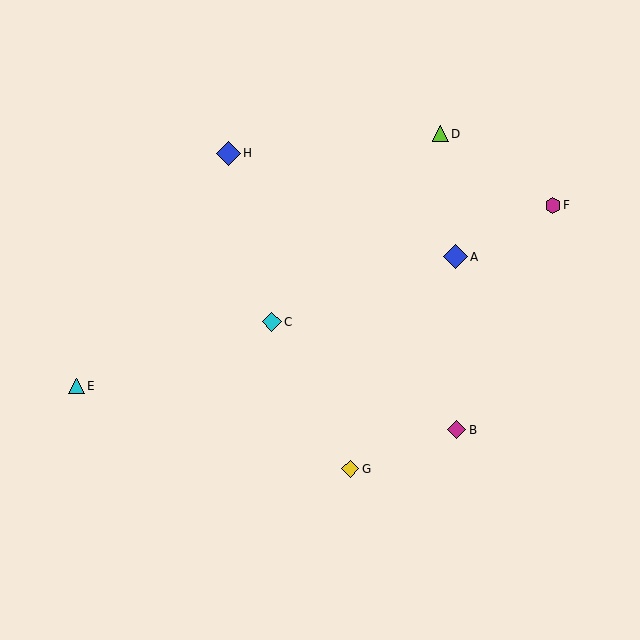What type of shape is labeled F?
Shape F is a magenta hexagon.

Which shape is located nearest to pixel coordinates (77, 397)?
The cyan triangle (labeled E) at (76, 386) is nearest to that location.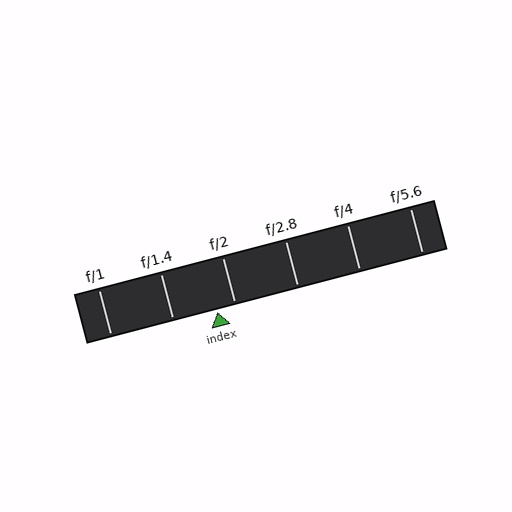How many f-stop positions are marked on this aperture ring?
There are 6 f-stop positions marked.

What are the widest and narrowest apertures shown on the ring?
The widest aperture shown is f/1 and the narrowest is f/5.6.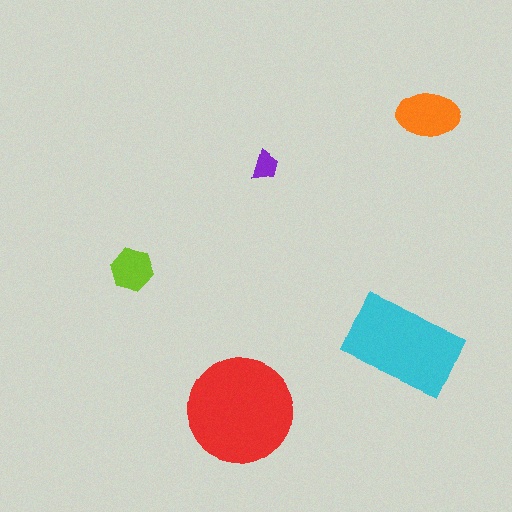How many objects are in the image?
There are 5 objects in the image.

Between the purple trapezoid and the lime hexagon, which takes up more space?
The lime hexagon.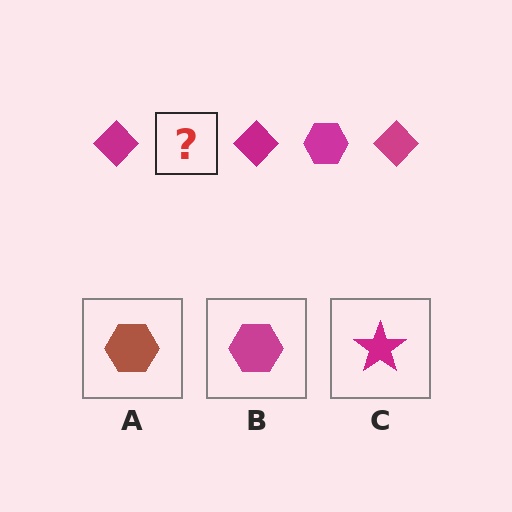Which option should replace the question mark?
Option B.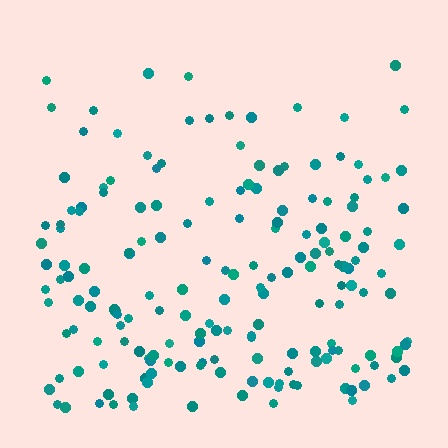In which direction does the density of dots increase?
From top to bottom, with the bottom side densest.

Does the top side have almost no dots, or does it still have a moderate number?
Still a moderate number, just noticeably fewer than the bottom.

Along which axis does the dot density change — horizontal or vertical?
Vertical.